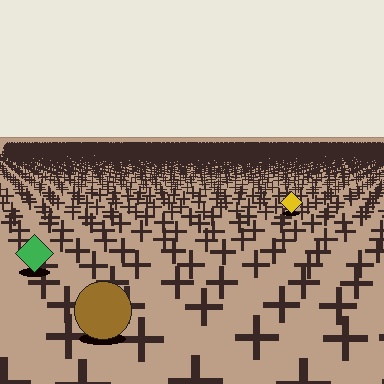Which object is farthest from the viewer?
The yellow diamond is farthest from the viewer. It appears smaller and the ground texture around it is denser.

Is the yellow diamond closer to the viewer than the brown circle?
No. The brown circle is closer — you can tell from the texture gradient: the ground texture is coarser near it.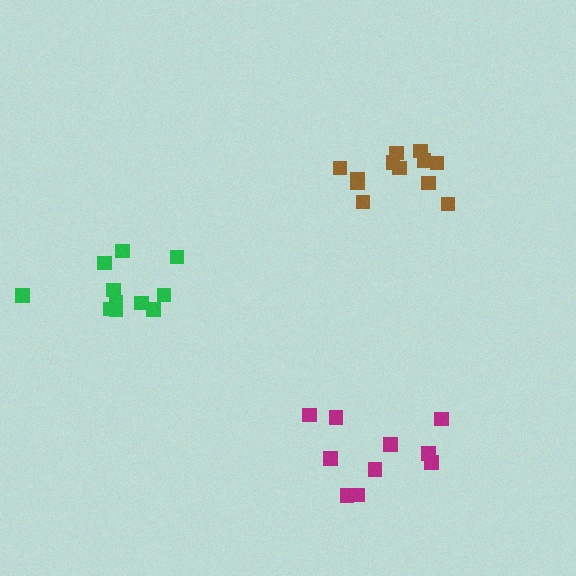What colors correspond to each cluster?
The clusters are colored: brown, green, magenta.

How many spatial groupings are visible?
There are 3 spatial groupings.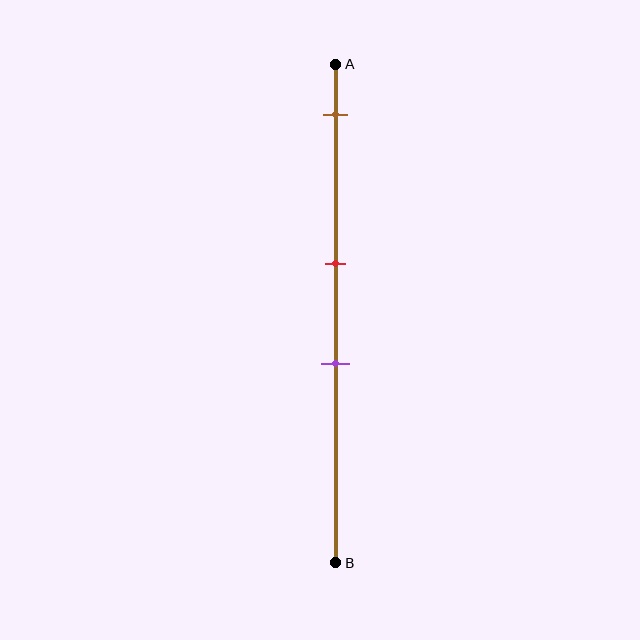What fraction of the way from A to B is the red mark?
The red mark is approximately 40% (0.4) of the way from A to B.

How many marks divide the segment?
There are 3 marks dividing the segment.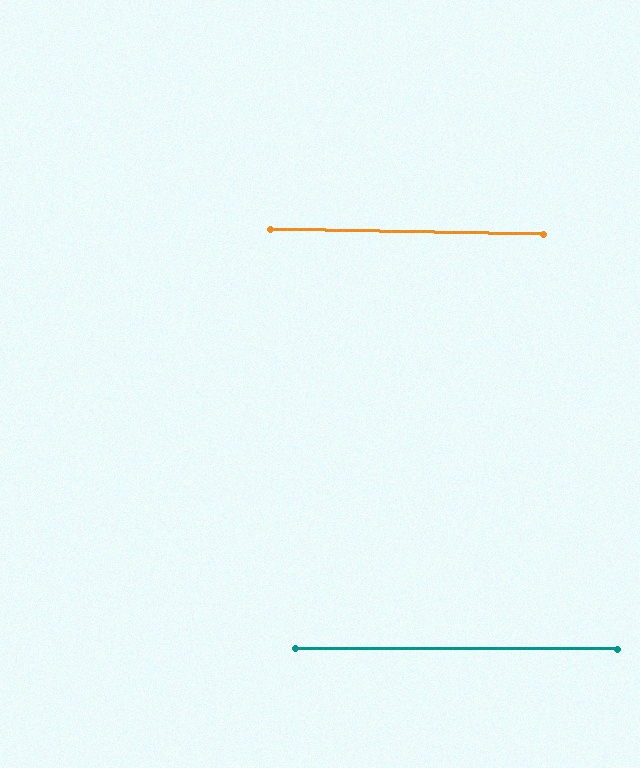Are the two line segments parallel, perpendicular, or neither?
Parallel — their directions differ by only 0.8°.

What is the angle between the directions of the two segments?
Approximately 1 degree.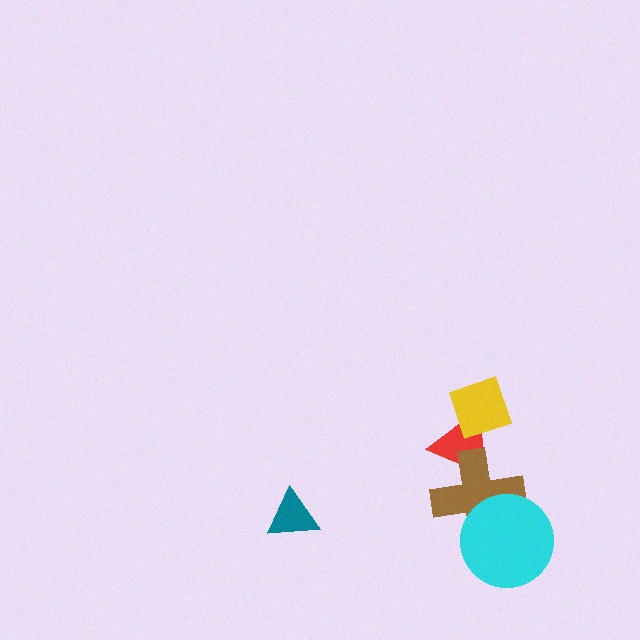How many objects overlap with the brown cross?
2 objects overlap with the brown cross.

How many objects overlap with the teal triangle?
0 objects overlap with the teal triangle.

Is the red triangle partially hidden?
Yes, it is partially covered by another shape.